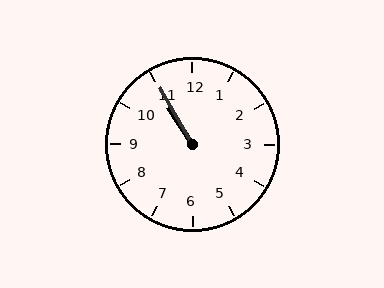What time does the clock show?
10:55.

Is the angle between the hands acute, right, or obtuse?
It is acute.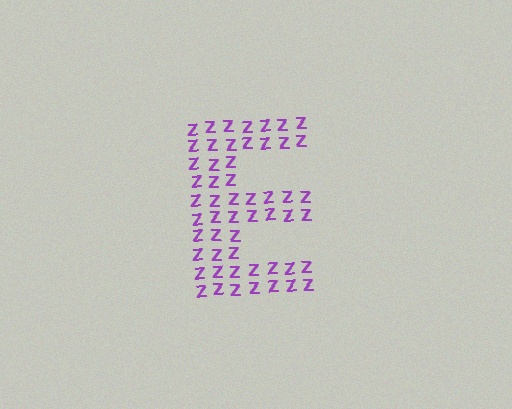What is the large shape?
The large shape is the letter E.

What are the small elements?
The small elements are letter Z's.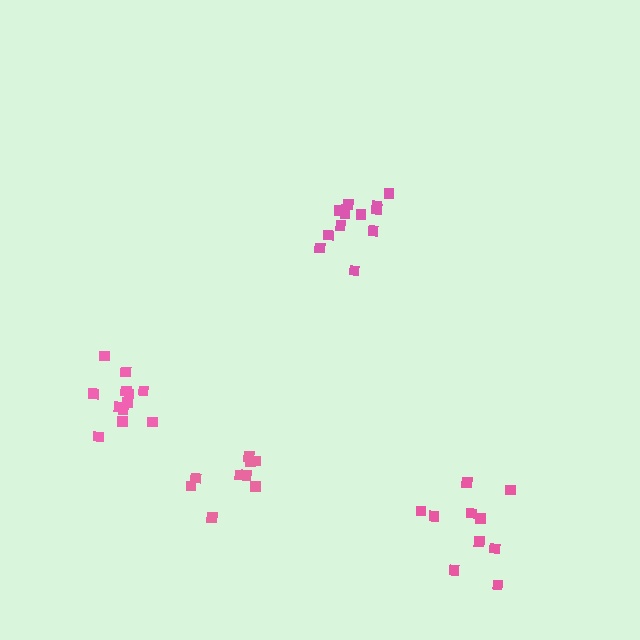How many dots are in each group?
Group 1: 13 dots, Group 2: 10 dots, Group 3: 12 dots, Group 4: 9 dots (44 total).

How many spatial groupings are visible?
There are 4 spatial groupings.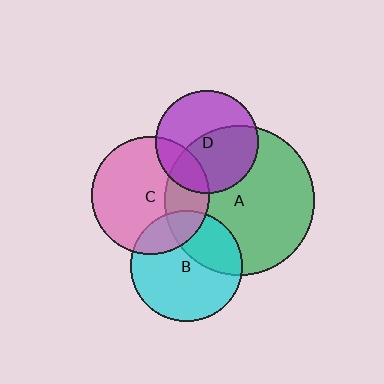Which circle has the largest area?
Circle A (green).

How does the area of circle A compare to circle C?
Approximately 1.6 times.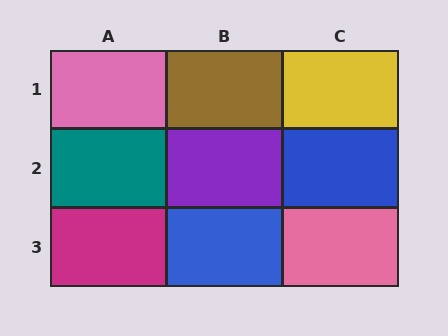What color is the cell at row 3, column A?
Magenta.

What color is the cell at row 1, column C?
Yellow.